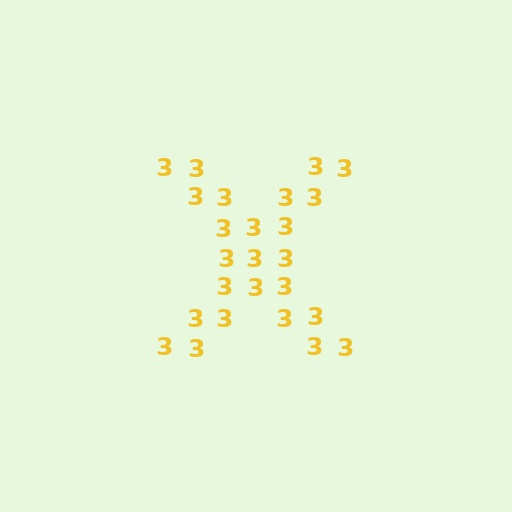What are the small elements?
The small elements are digit 3's.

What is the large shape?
The large shape is the letter X.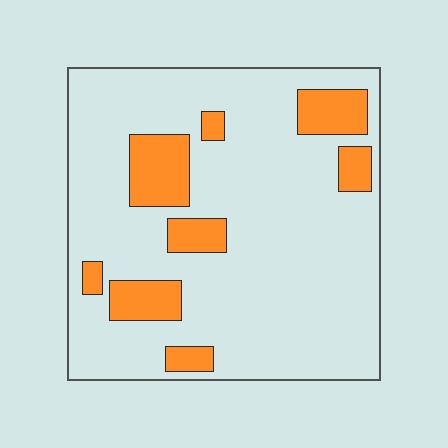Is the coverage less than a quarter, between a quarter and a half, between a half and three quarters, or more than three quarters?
Less than a quarter.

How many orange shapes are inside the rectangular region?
8.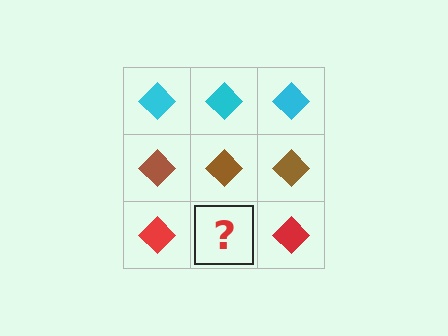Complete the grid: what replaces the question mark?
The question mark should be replaced with a red diamond.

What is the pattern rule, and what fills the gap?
The rule is that each row has a consistent color. The gap should be filled with a red diamond.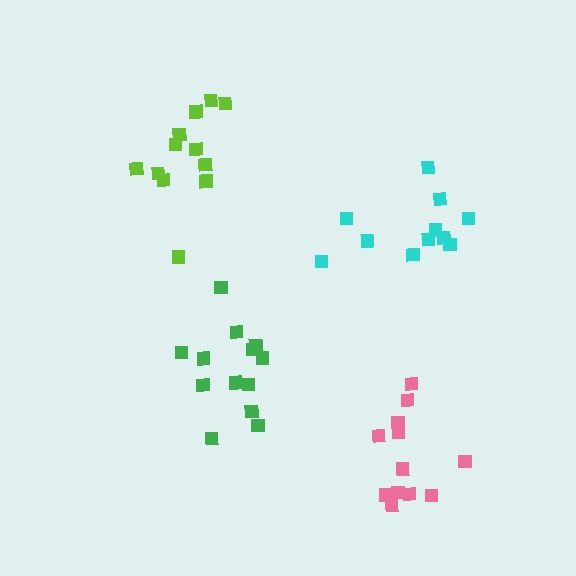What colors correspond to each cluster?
The clusters are colored: cyan, pink, green, lime.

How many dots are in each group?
Group 1: 11 dots, Group 2: 12 dots, Group 3: 14 dots, Group 4: 12 dots (49 total).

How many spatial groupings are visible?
There are 4 spatial groupings.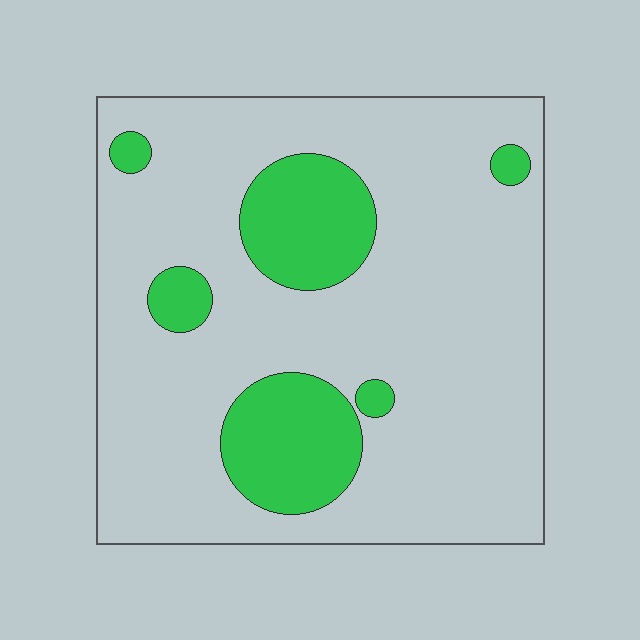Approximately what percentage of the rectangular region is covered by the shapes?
Approximately 20%.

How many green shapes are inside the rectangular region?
6.